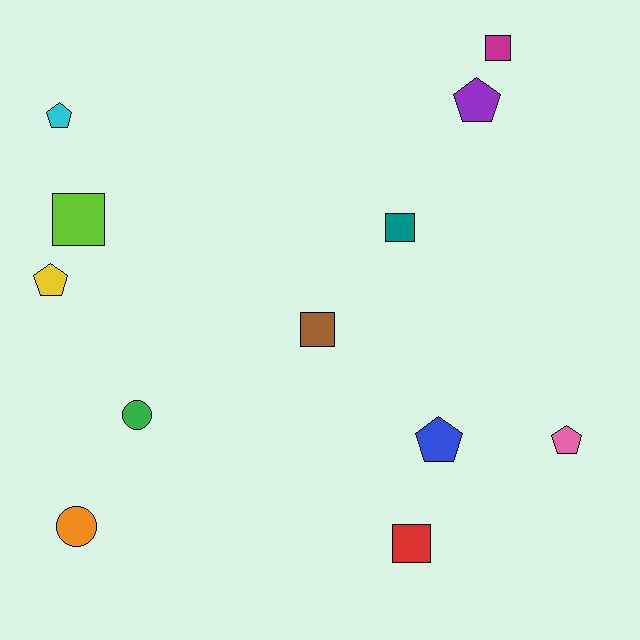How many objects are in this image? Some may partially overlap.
There are 12 objects.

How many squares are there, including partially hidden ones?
There are 5 squares.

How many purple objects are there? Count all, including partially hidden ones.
There is 1 purple object.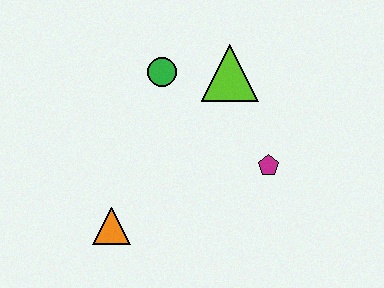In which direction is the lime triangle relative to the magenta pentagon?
The lime triangle is above the magenta pentagon.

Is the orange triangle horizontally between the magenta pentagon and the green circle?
No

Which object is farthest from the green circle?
The orange triangle is farthest from the green circle.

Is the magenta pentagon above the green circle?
No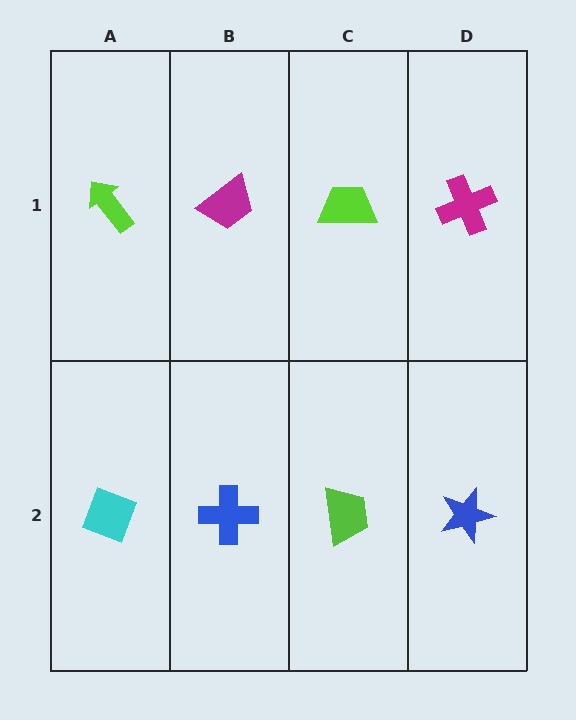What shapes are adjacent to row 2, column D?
A magenta cross (row 1, column D), a lime trapezoid (row 2, column C).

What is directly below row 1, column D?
A blue star.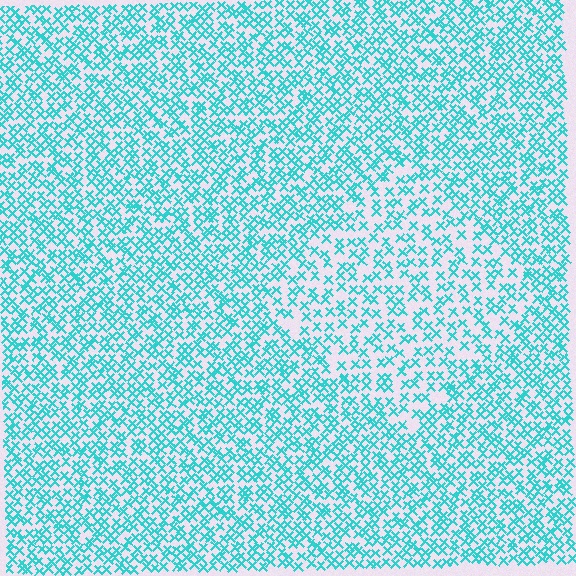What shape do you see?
I see a diamond.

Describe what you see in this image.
The image contains small cyan elements arranged at two different densities. A diamond-shaped region is visible where the elements are less densely packed than the surrounding area.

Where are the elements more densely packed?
The elements are more densely packed outside the diamond boundary.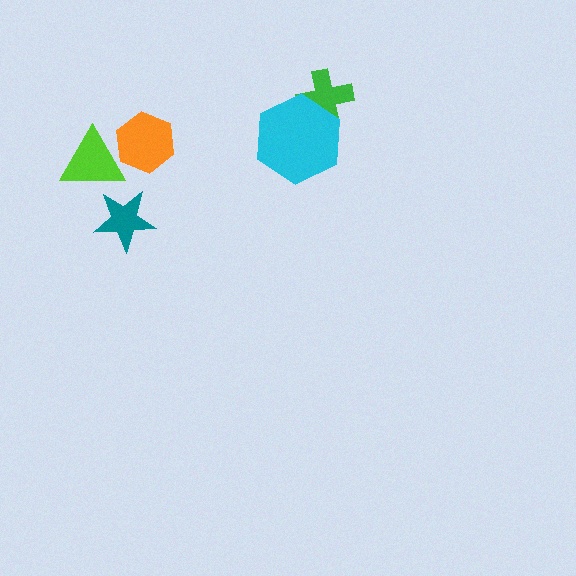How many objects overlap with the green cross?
1 object overlaps with the green cross.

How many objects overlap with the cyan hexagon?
1 object overlaps with the cyan hexagon.